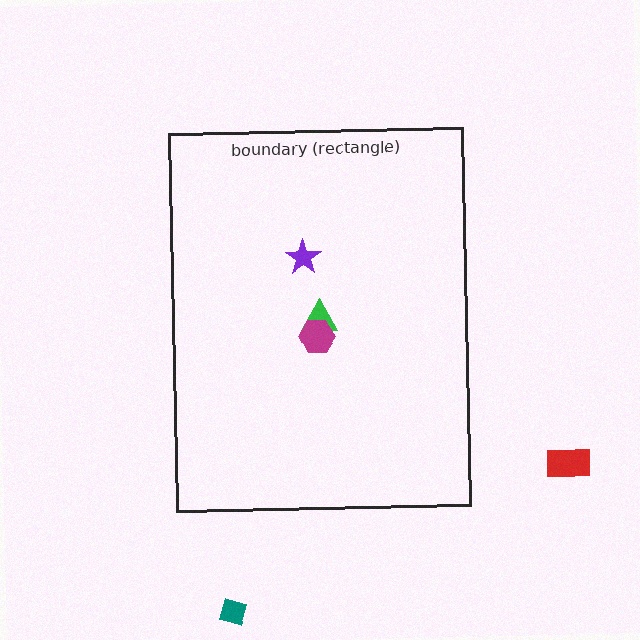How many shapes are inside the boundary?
3 inside, 2 outside.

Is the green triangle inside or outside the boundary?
Inside.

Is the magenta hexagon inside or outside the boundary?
Inside.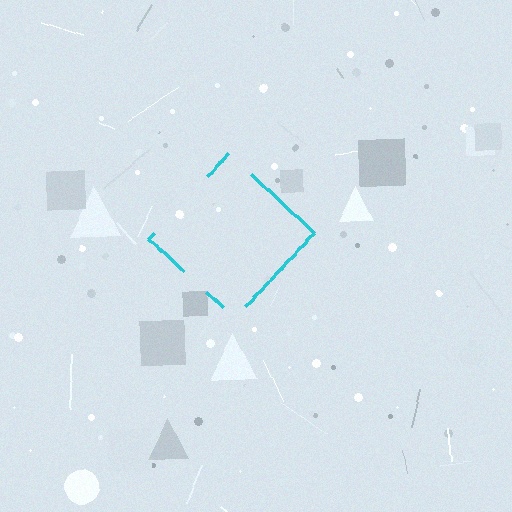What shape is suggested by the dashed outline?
The dashed outline suggests a diamond.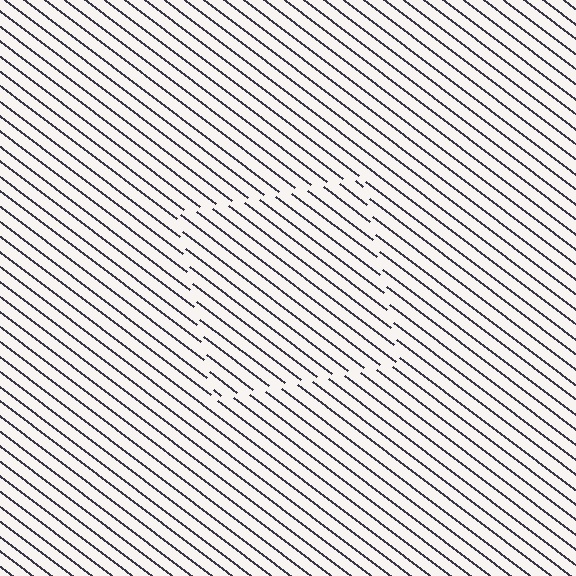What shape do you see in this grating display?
An illusory square. The interior of the shape contains the same grating, shifted by half a period — the contour is defined by the phase discontinuity where line-ends from the inner and outer gratings abut.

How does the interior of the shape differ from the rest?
The interior of the shape contains the same grating, shifted by half a period — the contour is defined by the phase discontinuity where line-ends from the inner and outer gratings abut.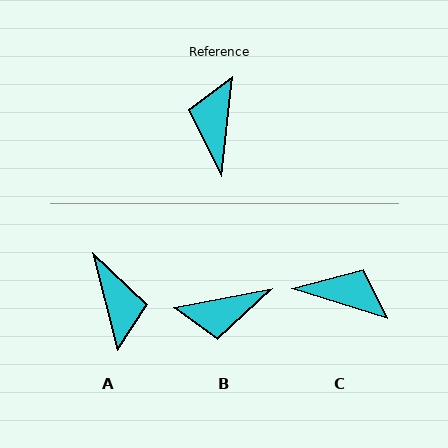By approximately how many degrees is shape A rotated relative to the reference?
Approximately 160 degrees clockwise.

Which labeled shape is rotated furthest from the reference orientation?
A, about 160 degrees away.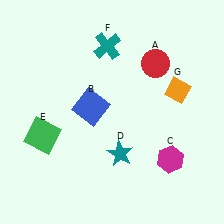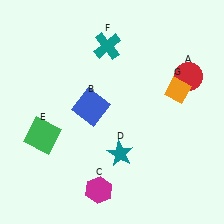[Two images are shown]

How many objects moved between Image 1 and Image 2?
2 objects moved between the two images.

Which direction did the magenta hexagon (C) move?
The magenta hexagon (C) moved left.